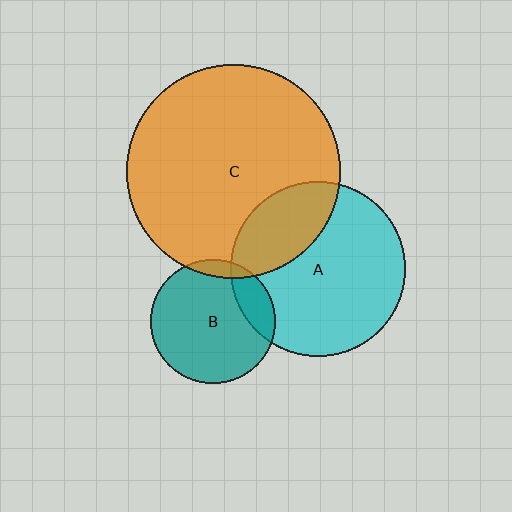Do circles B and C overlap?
Yes.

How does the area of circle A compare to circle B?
Approximately 2.0 times.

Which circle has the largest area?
Circle C (orange).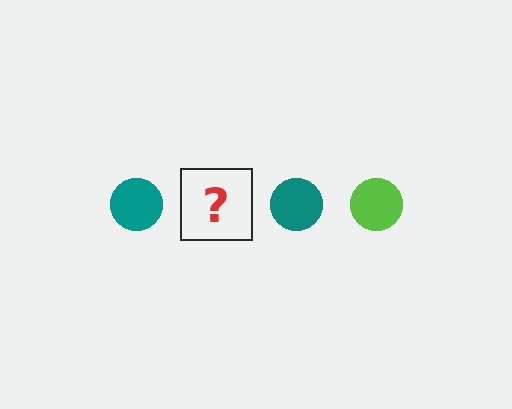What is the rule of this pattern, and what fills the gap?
The rule is that the pattern cycles through teal, lime circles. The gap should be filled with a lime circle.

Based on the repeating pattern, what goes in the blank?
The blank should be a lime circle.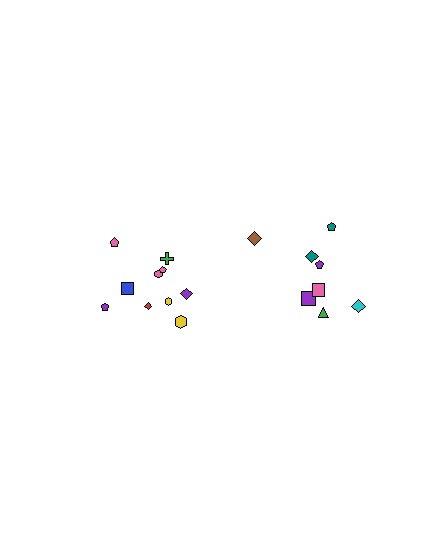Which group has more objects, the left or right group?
The left group.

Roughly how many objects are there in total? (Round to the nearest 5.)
Roughly 20 objects in total.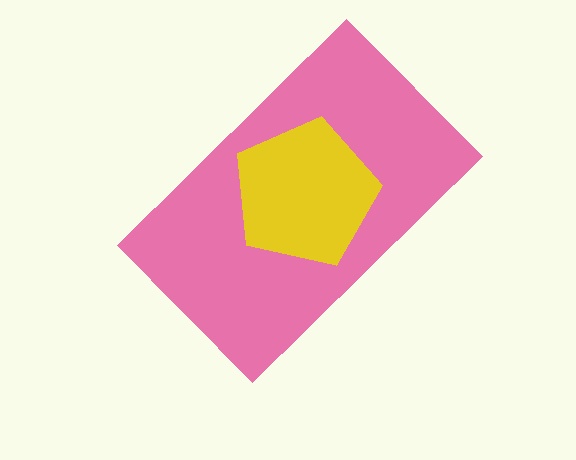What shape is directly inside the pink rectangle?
The yellow pentagon.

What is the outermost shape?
The pink rectangle.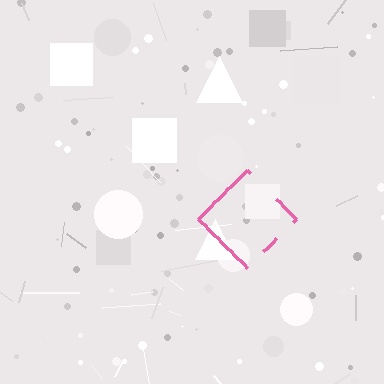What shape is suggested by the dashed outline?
The dashed outline suggests a diamond.